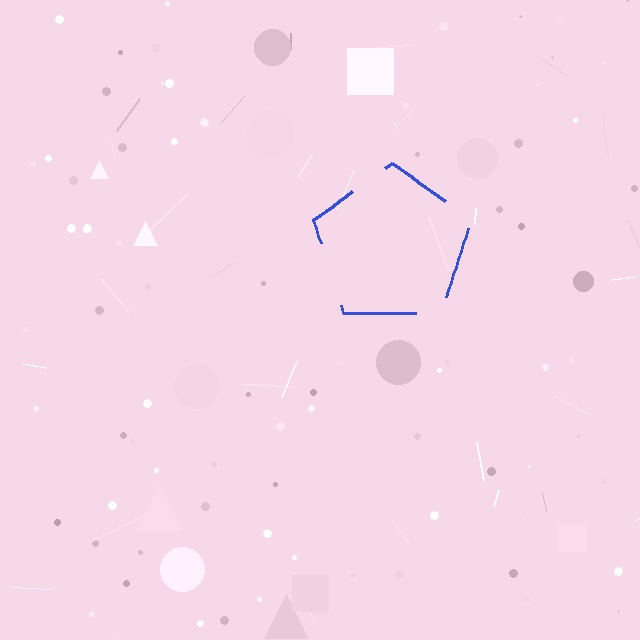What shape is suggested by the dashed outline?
The dashed outline suggests a pentagon.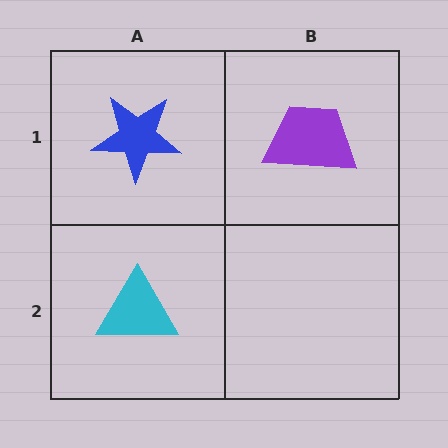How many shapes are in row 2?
1 shape.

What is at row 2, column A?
A cyan triangle.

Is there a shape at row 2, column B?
No, that cell is empty.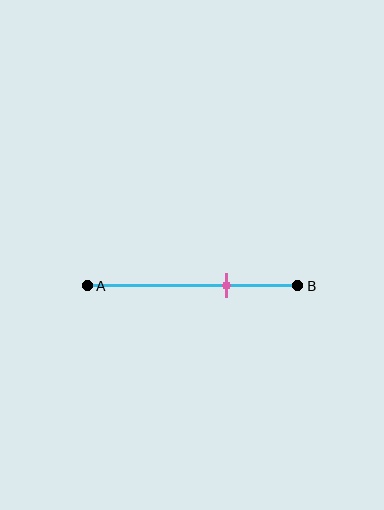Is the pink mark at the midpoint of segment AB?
No, the mark is at about 65% from A, not at the 50% midpoint.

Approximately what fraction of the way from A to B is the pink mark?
The pink mark is approximately 65% of the way from A to B.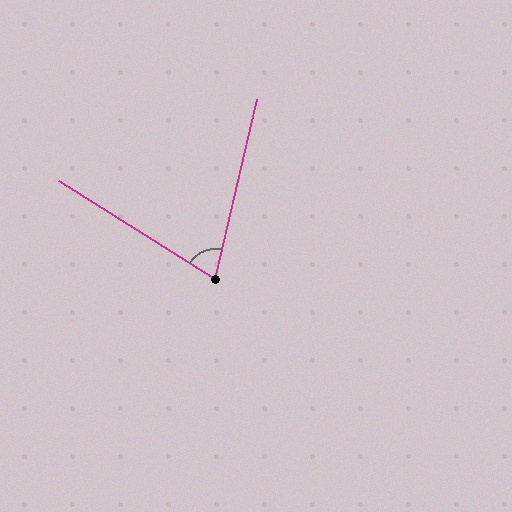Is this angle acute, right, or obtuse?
It is acute.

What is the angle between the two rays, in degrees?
Approximately 71 degrees.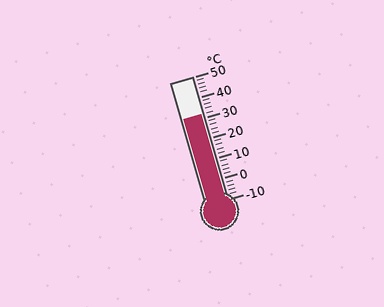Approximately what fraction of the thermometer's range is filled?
The thermometer is filled to approximately 70% of its range.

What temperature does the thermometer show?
The thermometer shows approximately 32°C.